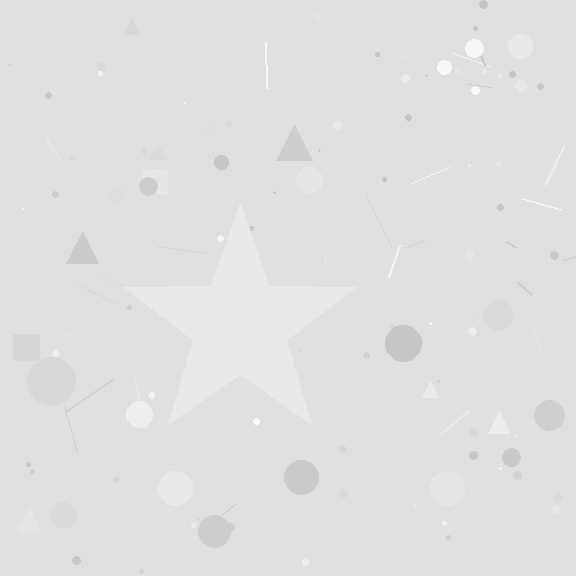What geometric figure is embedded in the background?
A star is embedded in the background.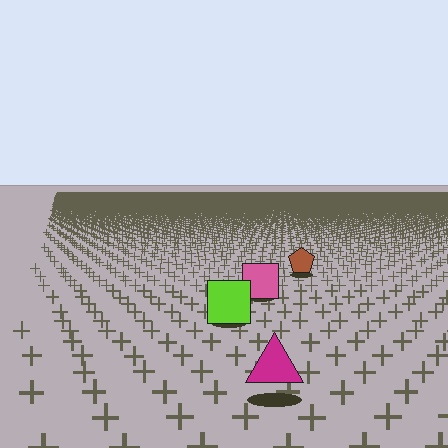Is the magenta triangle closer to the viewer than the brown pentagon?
Yes. The magenta triangle is closer — you can tell from the texture gradient: the ground texture is coarser near it.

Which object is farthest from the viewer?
The brown pentagon is farthest from the viewer. It appears smaller and the ground texture around it is denser.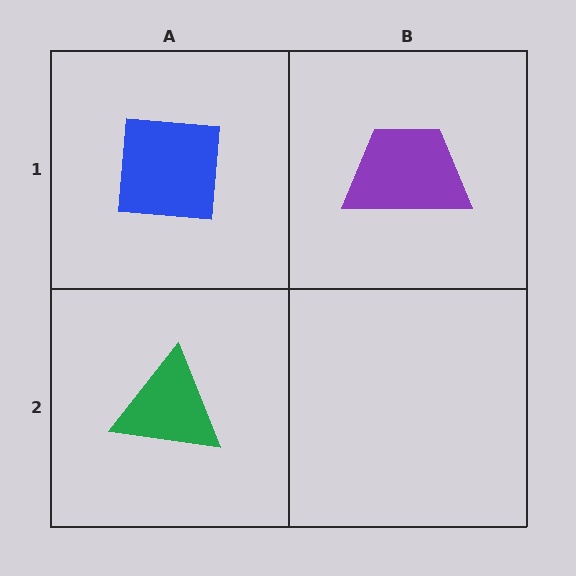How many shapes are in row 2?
1 shape.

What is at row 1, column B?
A purple trapezoid.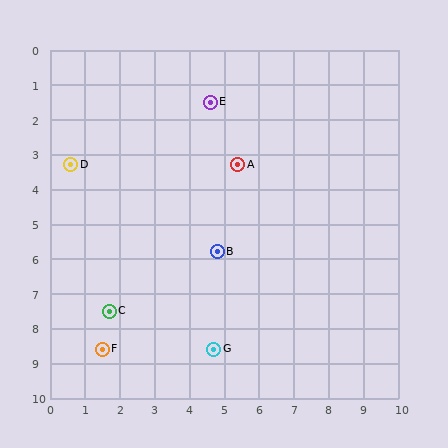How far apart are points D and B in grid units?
Points D and B are about 4.9 grid units apart.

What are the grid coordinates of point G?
Point G is at approximately (4.7, 8.6).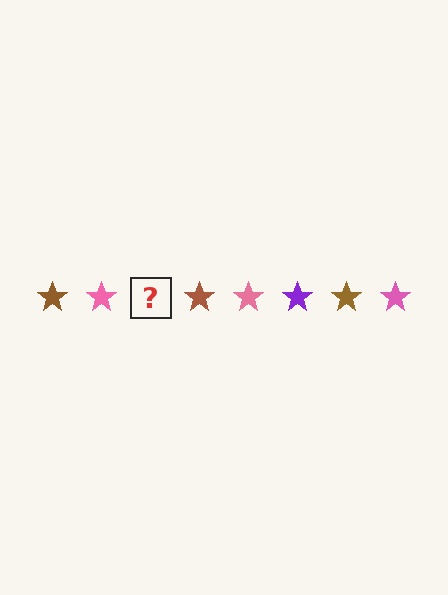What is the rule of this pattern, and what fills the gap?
The rule is that the pattern cycles through brown, pink, purple stars. The gap should be filled with a purple star.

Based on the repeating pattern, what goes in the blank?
The blank should be a purple star.